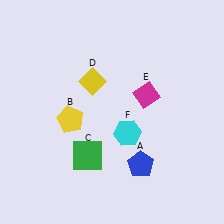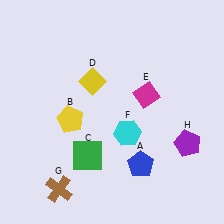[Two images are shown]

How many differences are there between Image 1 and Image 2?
There are 2 differences between the two images.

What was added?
A brown cross (G), a purple pentagon (H) were added in Image 2.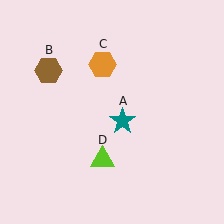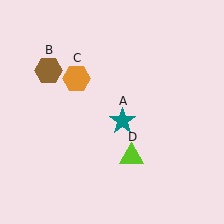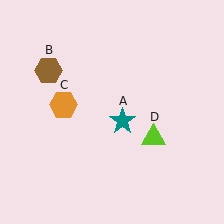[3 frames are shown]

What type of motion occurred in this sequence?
The orange hexagon (object C), lime triangle (object D) rotated counterclockwise around the center of the scene.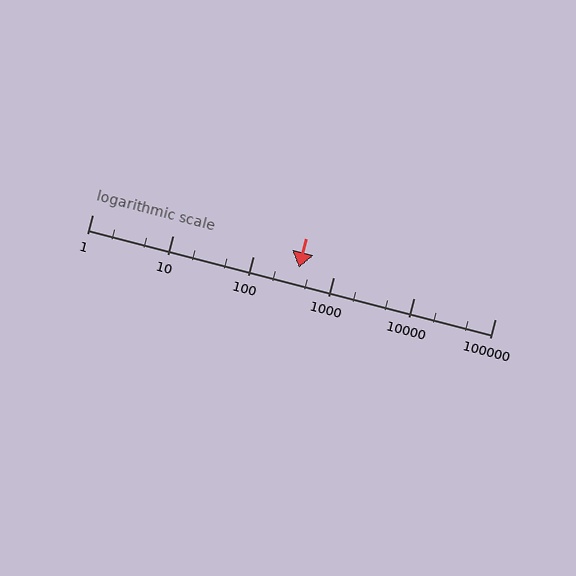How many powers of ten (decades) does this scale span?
The scale spans 5 decades, from 1 to 100000.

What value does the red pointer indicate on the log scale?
The pointer indicates approximately 370.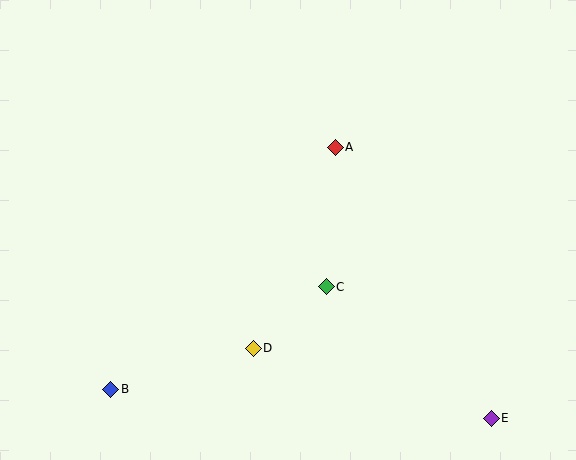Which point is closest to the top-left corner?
Point A is closest to the top-left corner.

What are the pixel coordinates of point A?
Point A is at (335, 147).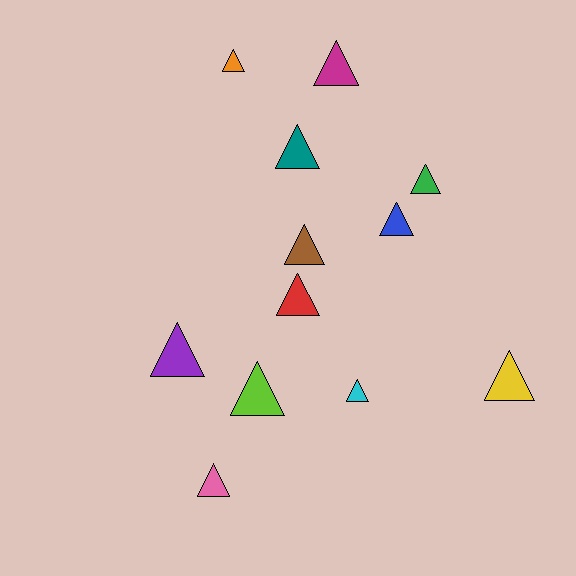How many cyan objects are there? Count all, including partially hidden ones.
There is 1 cyan object.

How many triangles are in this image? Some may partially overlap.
There are 12 triangles.